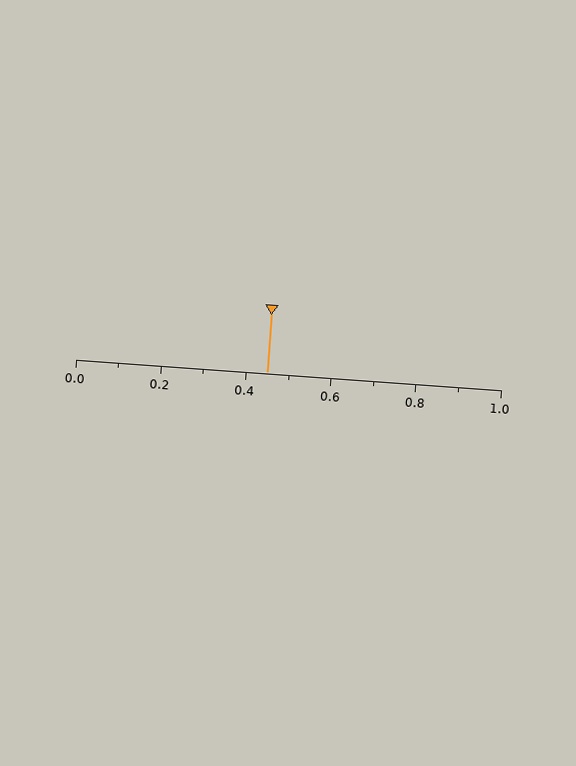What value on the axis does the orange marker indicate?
The marker indicates approximately 0.45.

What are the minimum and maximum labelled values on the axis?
The axis runs from 0.0 to 1.0.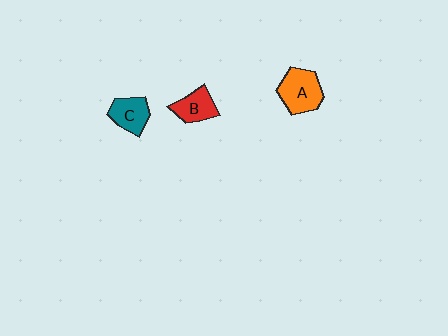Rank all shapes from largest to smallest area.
From largest to smallest: A (orange), C (teal), B (red).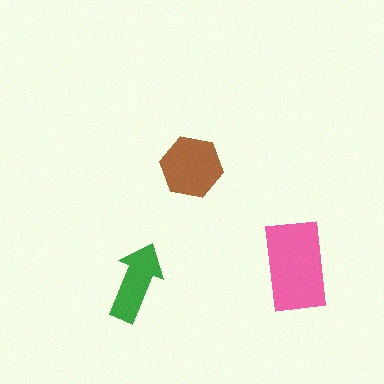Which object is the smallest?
The green arrow.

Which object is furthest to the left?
The green arrow is leftmost.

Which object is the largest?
The pink rectangle.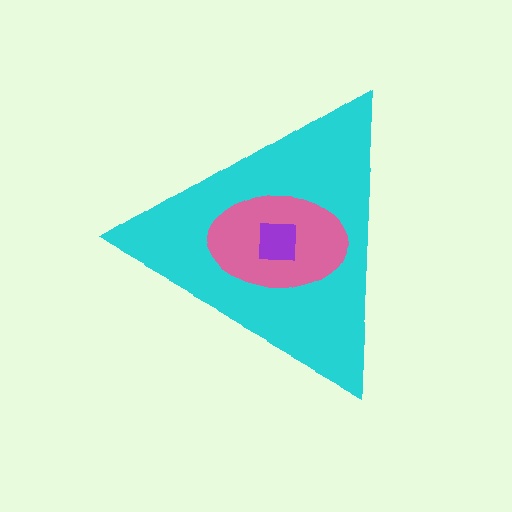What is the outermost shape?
The cyan triangle.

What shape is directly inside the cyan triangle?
The pink ellipse.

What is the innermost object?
The purple square.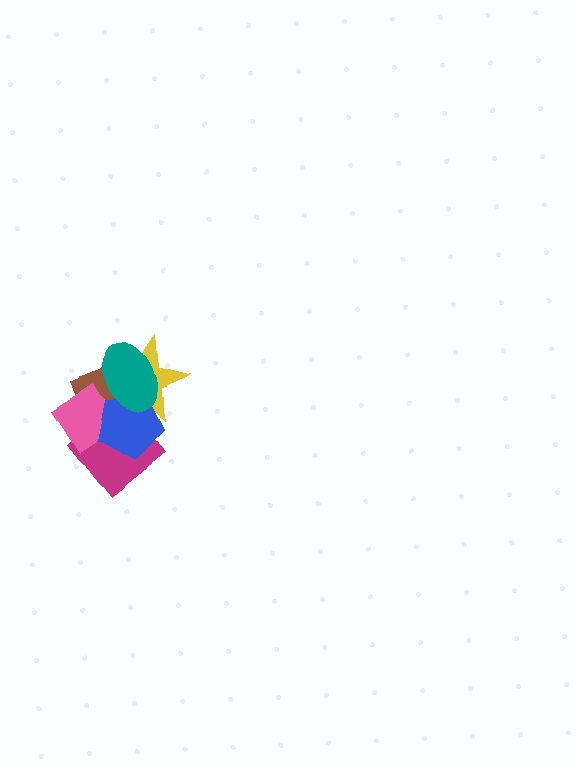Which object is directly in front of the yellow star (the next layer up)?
The pink diamond is directly in front of the yellow star.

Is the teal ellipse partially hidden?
No, no other shape covers it.